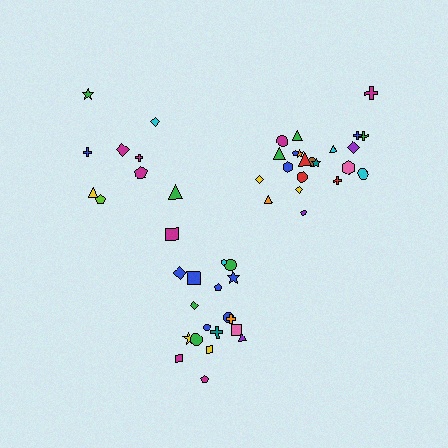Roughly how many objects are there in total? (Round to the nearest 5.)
Roughly 50 objects in total.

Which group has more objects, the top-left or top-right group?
The top-right group.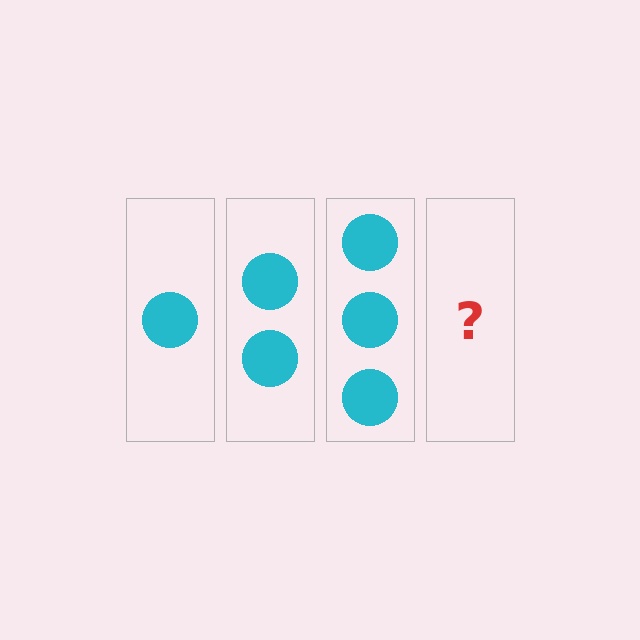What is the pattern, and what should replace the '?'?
The pattern is that each step adds one more circle. The '?' should be 4 circles.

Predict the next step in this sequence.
The next step is 4 circles.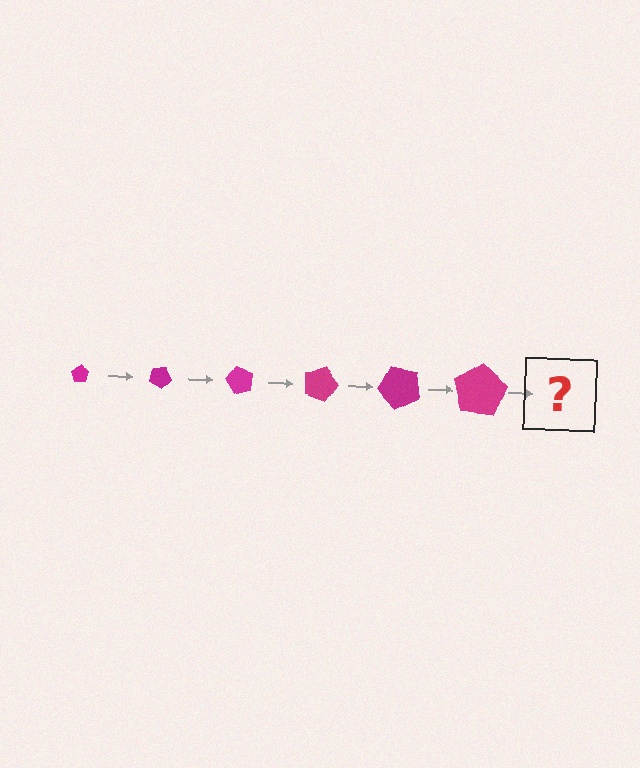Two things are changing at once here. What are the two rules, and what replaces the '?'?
The two rules are that the pentagon grows larger each step and it rotates 30 degrees each step. The '?' should be a pentagon, larger than the previous one and rotated 180 degrees from the start.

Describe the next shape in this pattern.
It should be a pentagon, larger than the previous one and rotated 180 degrees from the start.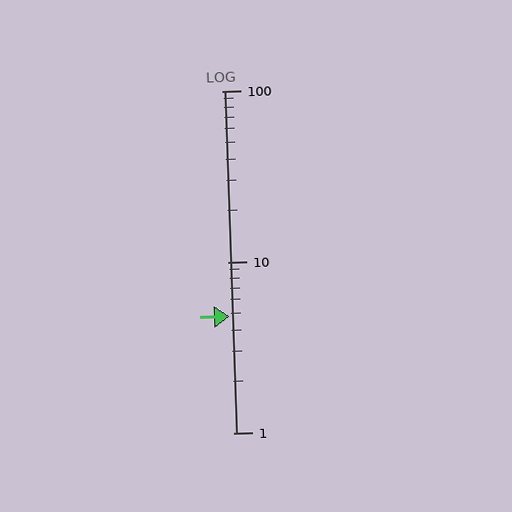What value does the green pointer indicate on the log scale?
The pointer indicates approximately 4.8.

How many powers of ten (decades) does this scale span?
The scale spans 2 decades, from 1 to 100.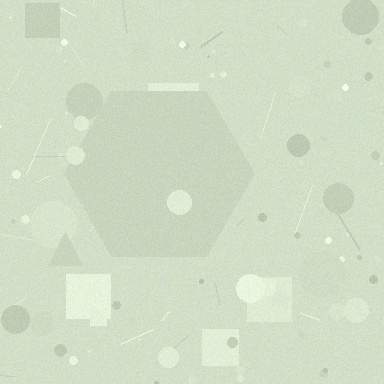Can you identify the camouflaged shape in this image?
The camouflaged shape is a hexagon.